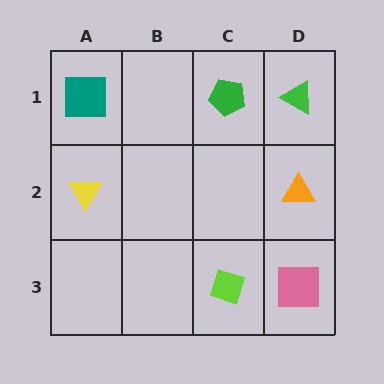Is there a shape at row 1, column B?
No, that cell is empty.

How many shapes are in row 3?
2 shapes.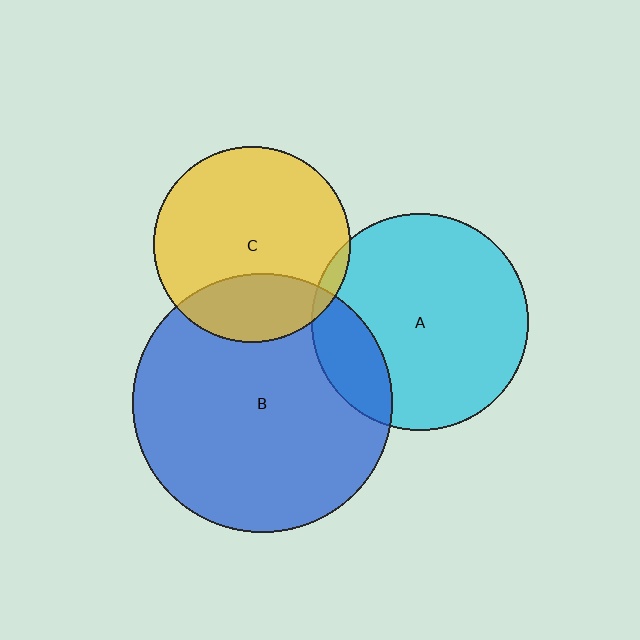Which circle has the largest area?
Circle B (blue).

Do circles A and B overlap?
Yes.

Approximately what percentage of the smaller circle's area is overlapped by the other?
Approximately 20%.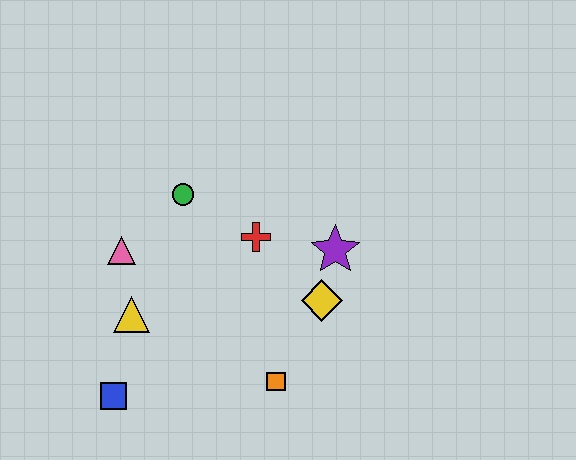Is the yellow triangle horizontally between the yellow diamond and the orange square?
No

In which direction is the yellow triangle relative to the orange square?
The yellow triangle is to the left of the orange square.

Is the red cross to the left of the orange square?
Yes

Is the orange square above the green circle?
No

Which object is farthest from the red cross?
The blue square is farthest from the red cross.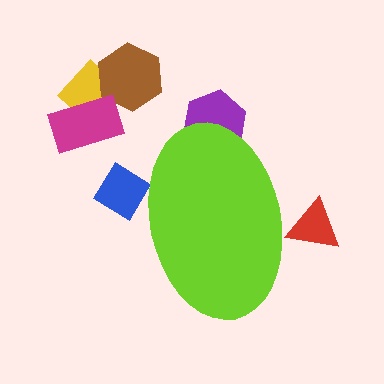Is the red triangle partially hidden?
Yes, the red triangle is partially hidden behind the lime ellipse.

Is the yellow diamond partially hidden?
No, the yellow diamond is fully visible.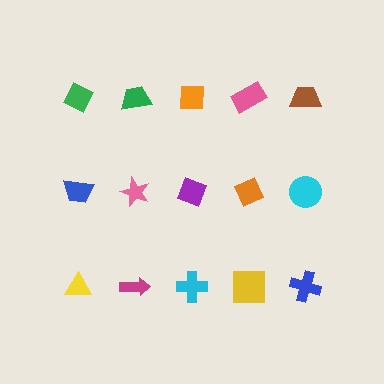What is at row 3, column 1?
A yellow triangle.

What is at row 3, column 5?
A blue cross.